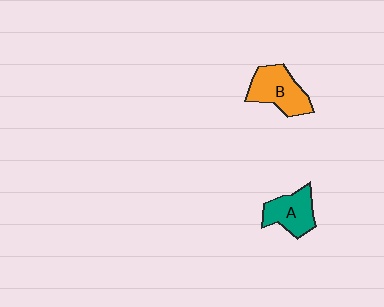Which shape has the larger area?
Shape B (orange).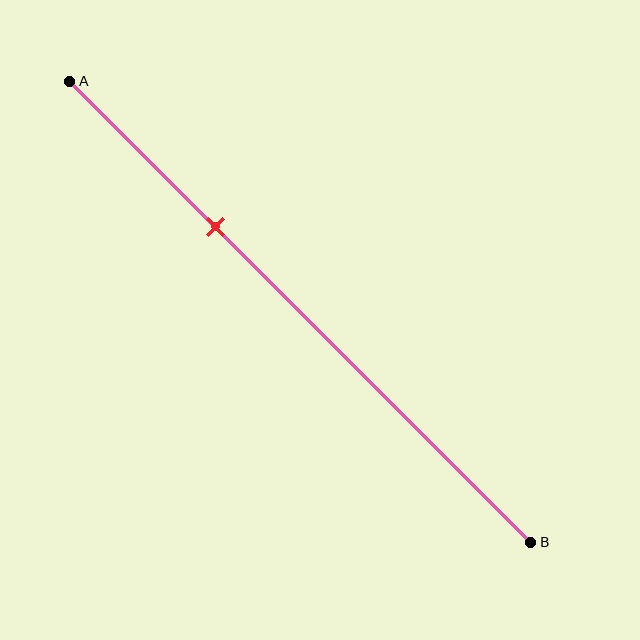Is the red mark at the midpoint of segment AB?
No, the mark is at about 30% from A, not at the 50% midpoint.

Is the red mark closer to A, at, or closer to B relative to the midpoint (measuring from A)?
The red mark is closer to point A than the midpoint of segment AB.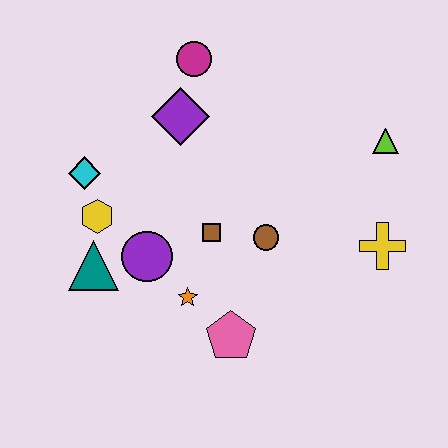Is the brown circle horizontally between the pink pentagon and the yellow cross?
Yes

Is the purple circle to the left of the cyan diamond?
No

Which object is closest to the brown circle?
The brown square is closest to the brown circle.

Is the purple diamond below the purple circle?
No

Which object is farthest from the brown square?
The lime triangle is farthest from the brown square.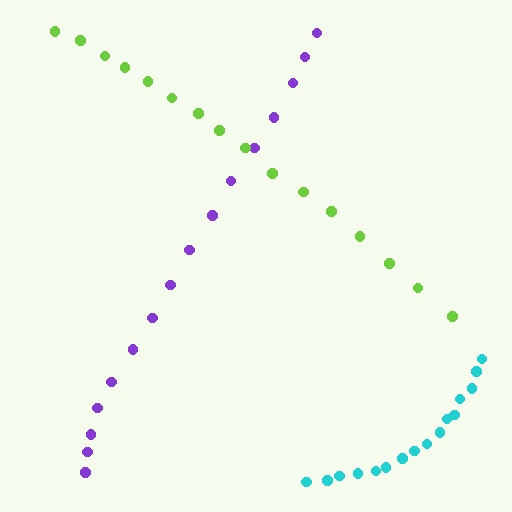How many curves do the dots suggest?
There are 3 distinct paths.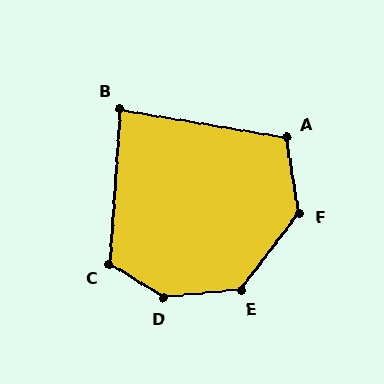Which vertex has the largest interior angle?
D, at approximately 142 degrees.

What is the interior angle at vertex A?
Approximately 109 degrees (obtuse).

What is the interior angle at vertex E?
Approximately 133 degrees (obtuse).